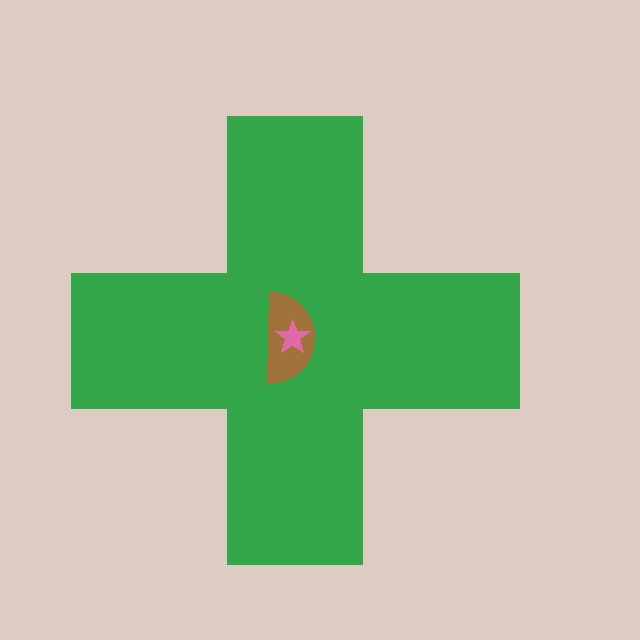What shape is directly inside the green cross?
The brown semicircle.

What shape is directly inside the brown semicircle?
The pink star.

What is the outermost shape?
The green cross.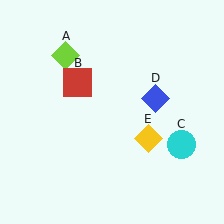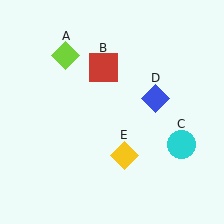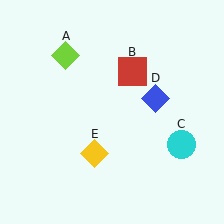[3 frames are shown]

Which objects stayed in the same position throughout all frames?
Lime diamond (object A) and cyan circle (object C) and blue diamond (object D) remained stationary.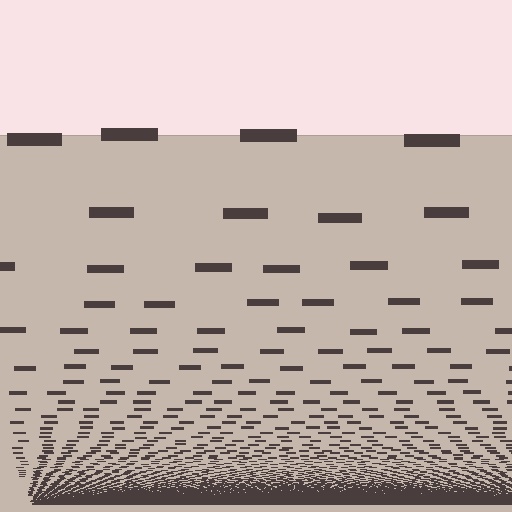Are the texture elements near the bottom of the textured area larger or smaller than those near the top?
Smaller. The gradient is inverted — elements near the bottom are smaller and denser.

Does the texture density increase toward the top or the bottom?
Density increases toward the bottom.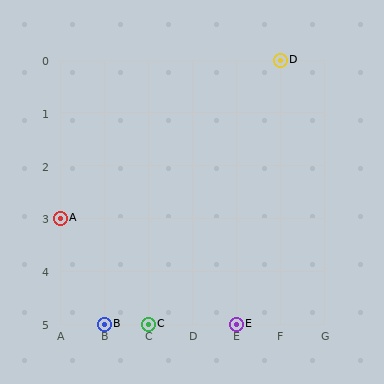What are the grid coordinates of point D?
Point D is at grid coordinates (F, 0).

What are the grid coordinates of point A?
Point A is at grid coordinates (A, 3).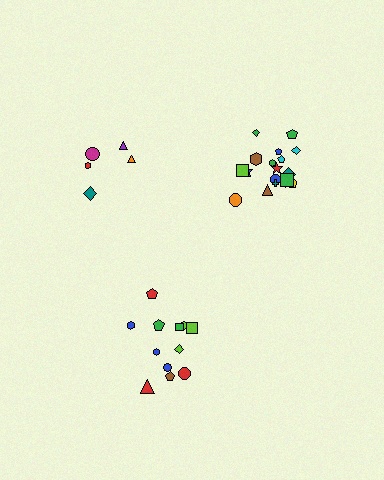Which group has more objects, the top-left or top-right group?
The top-right group.